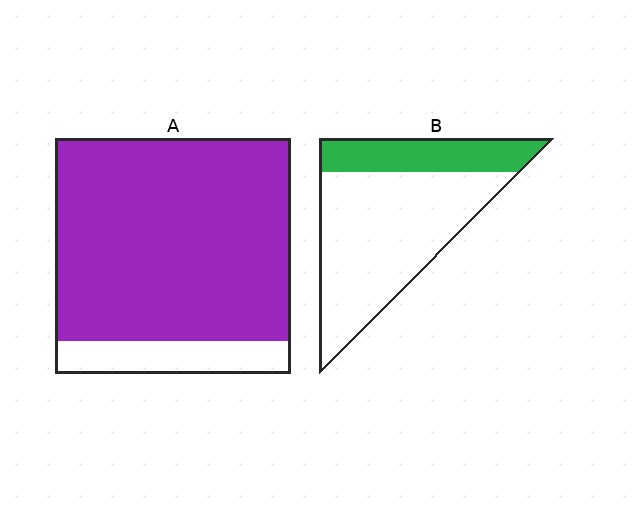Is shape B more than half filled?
No.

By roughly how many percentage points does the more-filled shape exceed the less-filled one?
By roughly 60 percentage points (A over B).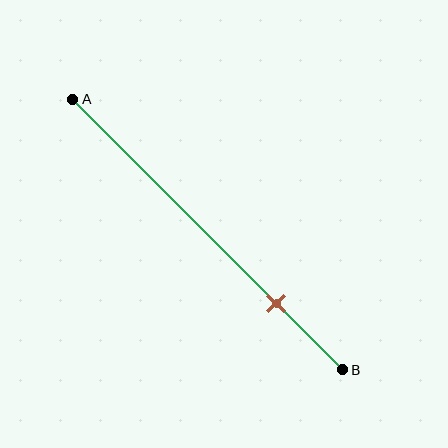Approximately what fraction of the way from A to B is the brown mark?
The brown mark is approximately 75% of the way from A to B.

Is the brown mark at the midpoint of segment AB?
No, the mark is at about 75% from A, not at the 50% midpoint.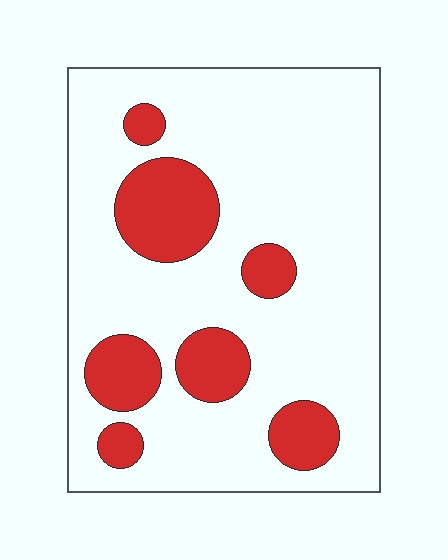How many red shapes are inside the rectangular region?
7.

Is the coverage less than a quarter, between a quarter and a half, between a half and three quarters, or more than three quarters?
Less than a quarter.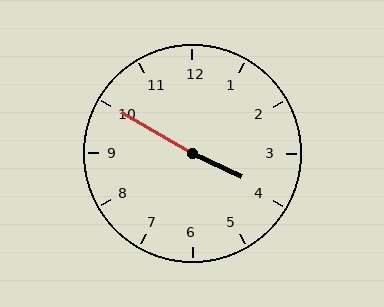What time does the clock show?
3:50.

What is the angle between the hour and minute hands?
Approximately 175 degrees.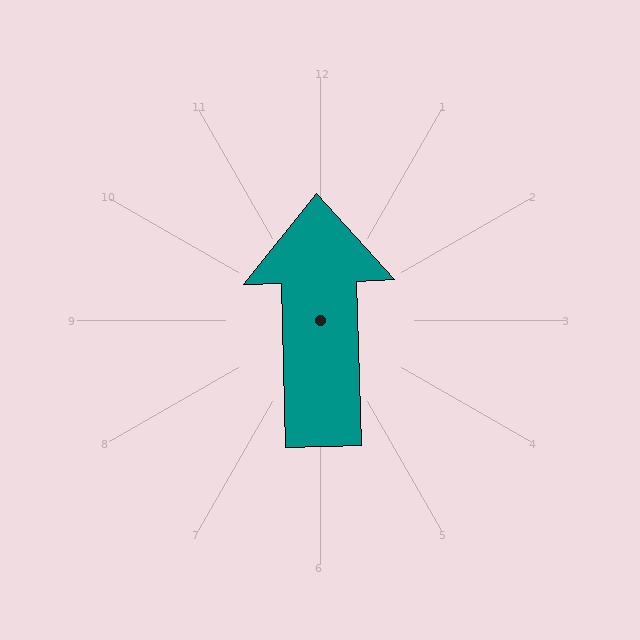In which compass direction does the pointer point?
North.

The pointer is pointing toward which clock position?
Roughly 12 o'clock.